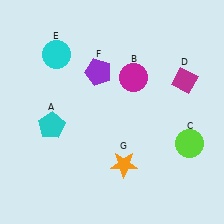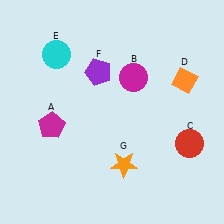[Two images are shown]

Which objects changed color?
A changed from cyan to magenta. C changed from lime to red. D changed from magenta to orange.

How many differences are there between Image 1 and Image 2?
There are 3 differences between the two images.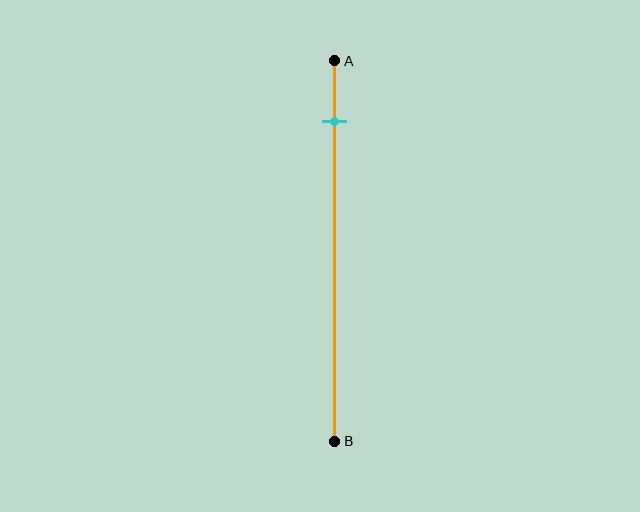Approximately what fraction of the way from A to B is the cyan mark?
The cyan mark is approximately 15% of the way from A to B.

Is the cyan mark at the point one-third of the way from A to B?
No, the mark is at about 15% from A, not at the 33% one-third point.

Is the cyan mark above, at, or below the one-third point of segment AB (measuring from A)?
The cyan mark is above the one-third point of segment AB.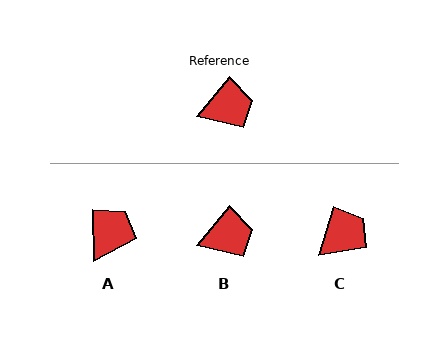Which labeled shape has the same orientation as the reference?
B.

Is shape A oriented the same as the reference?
No, it is off by about 42 degrees.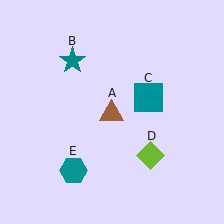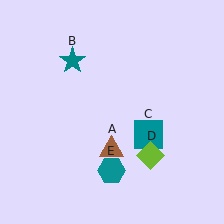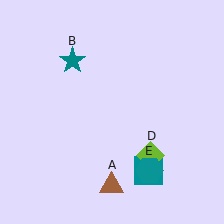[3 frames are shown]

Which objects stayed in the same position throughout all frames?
Teal star (object B) and lime diamond (object D) remained stationary.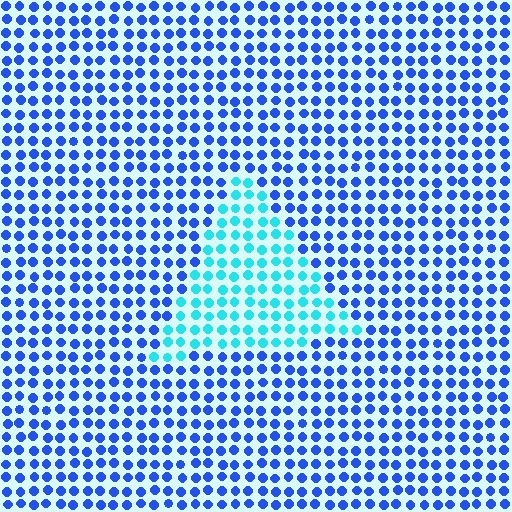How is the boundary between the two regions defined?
The boundary is defined purely by a slight shift in hue (about 45 degrees). Spacing, size, and orientation are identical on both sides.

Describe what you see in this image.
The image is filled with small blue elements in a uniform arrangement. A triangle-shaped region is visible where the elements are tinted to a slightly different hue, forming a subtle color boundary.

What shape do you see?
I see a triangle.